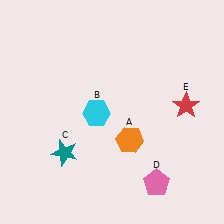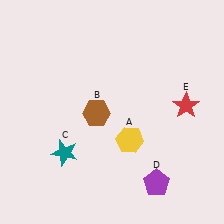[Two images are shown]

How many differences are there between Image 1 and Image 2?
There are 3 differences between the two images.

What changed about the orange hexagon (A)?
In Image 1, A is orange. In Image 2, it changed to yellow.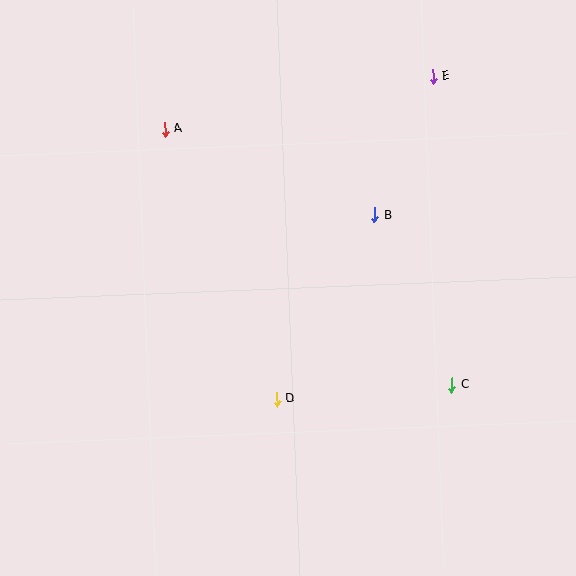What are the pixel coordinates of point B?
Point B is at (375, 215).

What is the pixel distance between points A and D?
The distance between A and D is 292 pixels.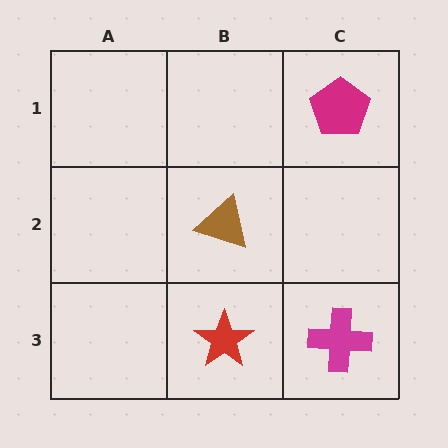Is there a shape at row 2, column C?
No, that cell is empty.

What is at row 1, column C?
A magenta pentagon.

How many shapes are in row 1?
1 shape.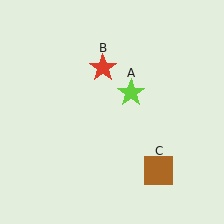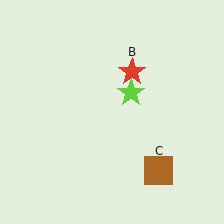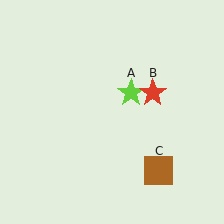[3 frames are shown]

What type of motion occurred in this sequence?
The red star (object B) rotated clockwise around the center of the scene.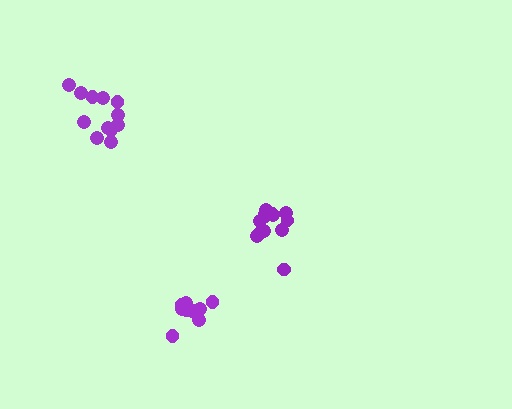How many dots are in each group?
Group 1: 12 dots, Group 2: 13 dots, Group 3: 10 dots (35 total).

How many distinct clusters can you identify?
There are 3 distinct clusters.